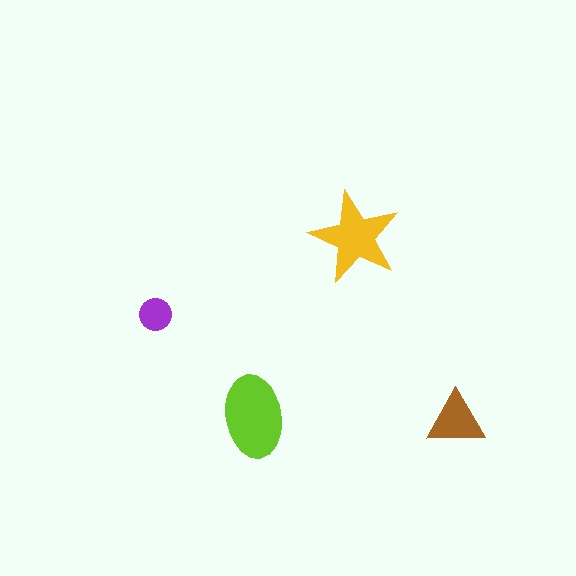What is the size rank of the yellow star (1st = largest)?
2nd.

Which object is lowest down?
The brown triangle is bottommost.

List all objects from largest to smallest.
The lime ellipse, the yellow star, the brown triangle, the purple circle.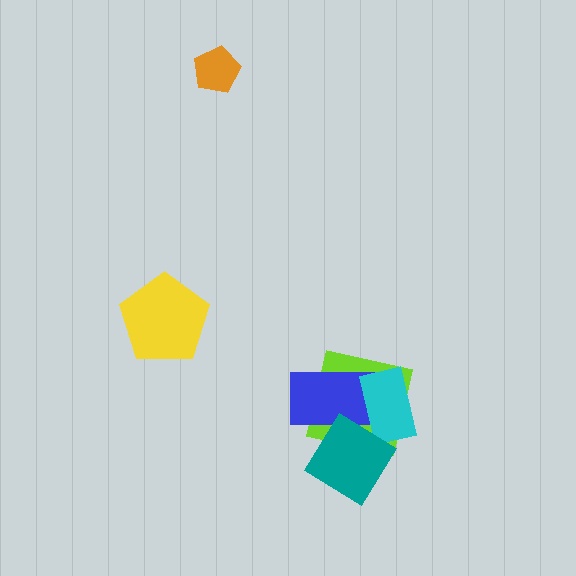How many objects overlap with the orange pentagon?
0 objects overlap with the orange pentagon.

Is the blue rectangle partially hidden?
Yes, it is partially covered by another shape.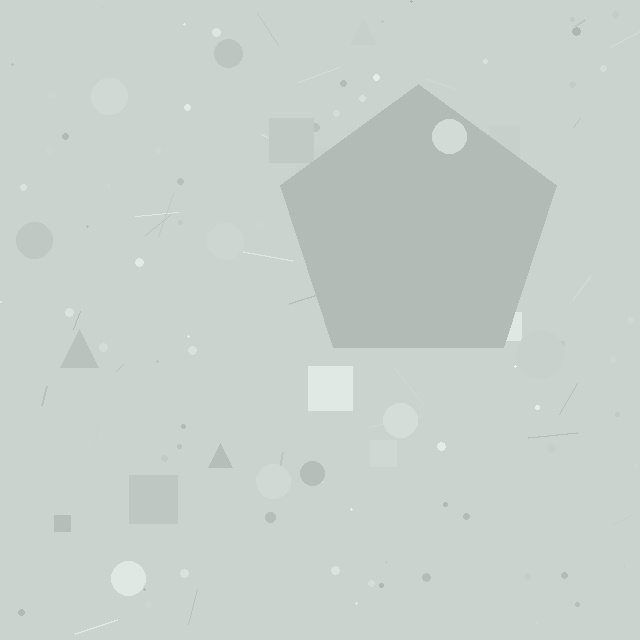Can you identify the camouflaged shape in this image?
The camouflaged shape is a pentagon.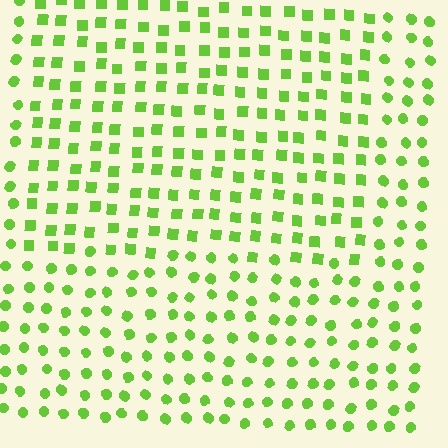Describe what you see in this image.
The image is filled with small lime elements arranged in a uniform grid. A rectangle-shaped region contains squares, while the surrounding area contains circles. The boundary is defined purely by the change in element shape.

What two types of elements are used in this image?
The image uses squares inside the rectangle region and circles outside it.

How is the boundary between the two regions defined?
The boundary is defined by a change in element shape: squares inside vs. circles outside. All elements share the same color and spacing.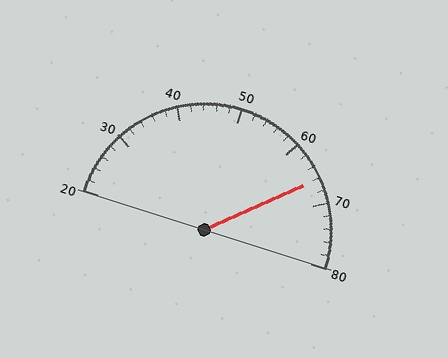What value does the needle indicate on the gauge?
The needle indicates approximately 66.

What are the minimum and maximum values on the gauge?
The gauge ranges from 20 to 80.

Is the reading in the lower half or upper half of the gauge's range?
The reading is in the upper half of the range (20 to 80).